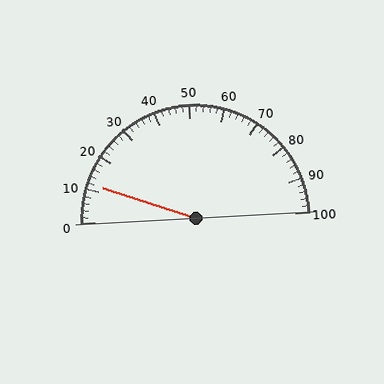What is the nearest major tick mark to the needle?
The nearest major tick mark is 10.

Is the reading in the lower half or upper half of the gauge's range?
The reading is in the lower half of the range (0 to 100).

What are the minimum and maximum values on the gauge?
The gauge ranges from 0 to 100.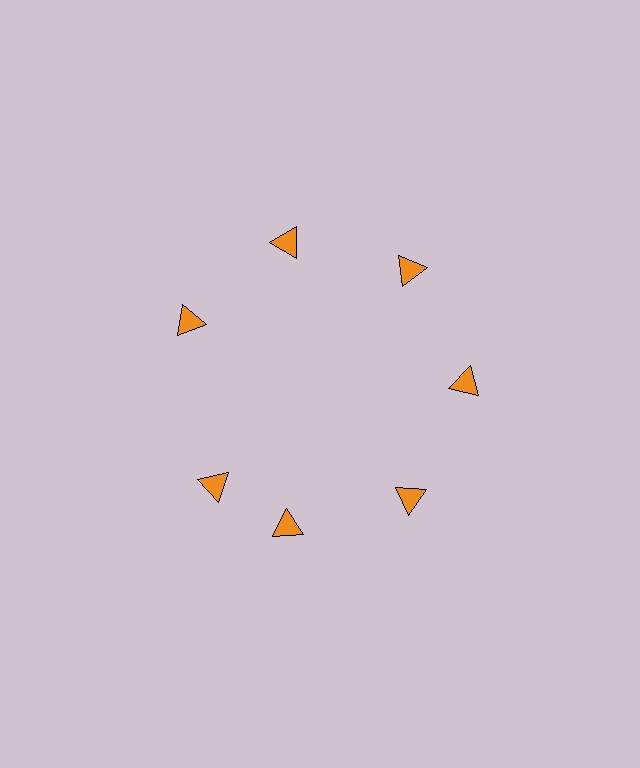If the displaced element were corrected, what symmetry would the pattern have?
It would have 7-fold rotational symmetry — the pattern would map onto itself every 51 degrees.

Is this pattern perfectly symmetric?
No. The 7 orange triangles are arranged in a ring, but one element near the 8 o'clock position is rotated out of alignment along the ring, breaking the 7-fold rotational symmetry.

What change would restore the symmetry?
The symmetry would be restored by rotating it back into even spacing with its neighbors so that all 7 triangles sit at equal angles and equal distance from the center.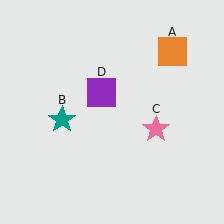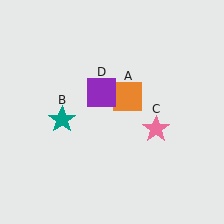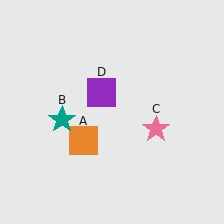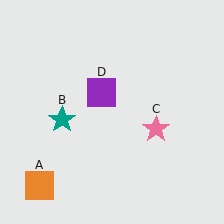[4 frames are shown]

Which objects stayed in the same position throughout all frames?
Teal star (object B) and pink star (object C) and purple square (object D) remained stationary.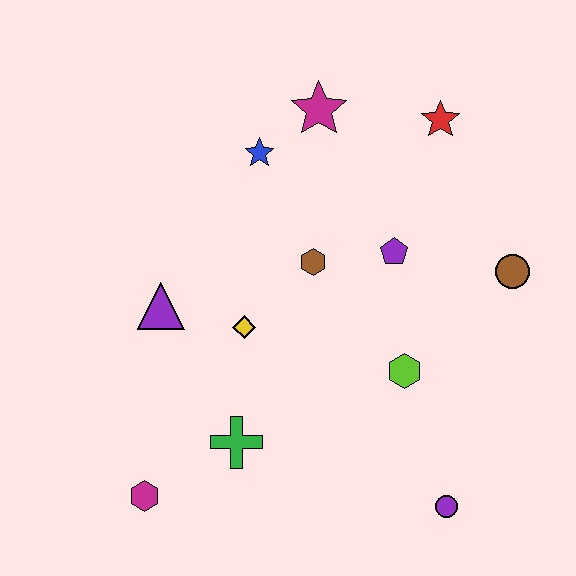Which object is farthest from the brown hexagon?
The magenta hexagon is farthest from the brown hexagon.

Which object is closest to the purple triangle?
The yellow diamond is closest to the purple triangle.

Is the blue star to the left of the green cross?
No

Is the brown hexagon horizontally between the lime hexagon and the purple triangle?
Yes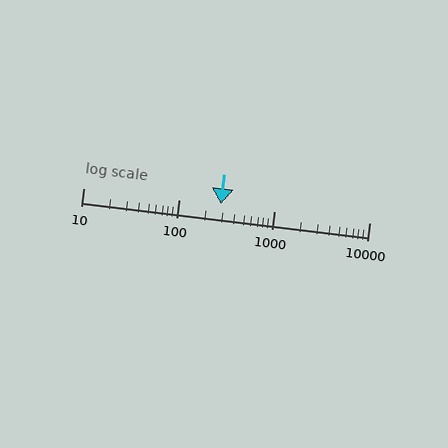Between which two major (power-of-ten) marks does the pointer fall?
The pointer is between 100 and 1000.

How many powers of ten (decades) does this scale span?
The scale spans 3 decades, from 10 to 10000.